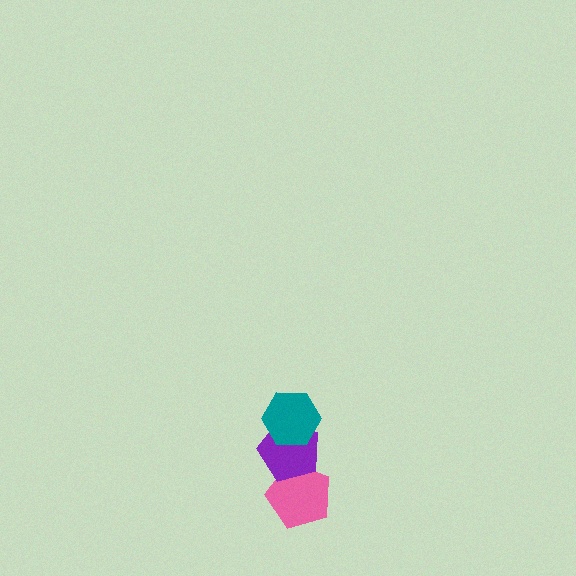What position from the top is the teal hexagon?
The teal hexagon is 1st from the top.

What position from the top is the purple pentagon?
The purple pentagon is 2nd from the top.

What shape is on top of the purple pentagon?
The teal hexagon is on top of the purple pentagon.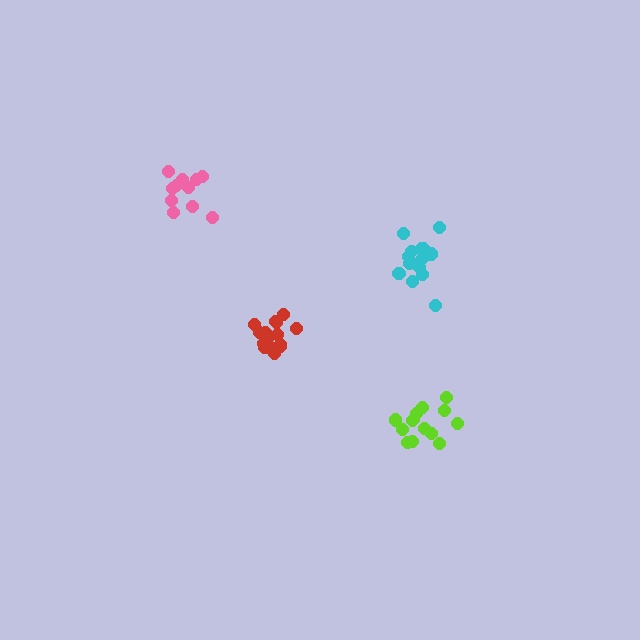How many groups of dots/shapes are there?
There are 4 groups.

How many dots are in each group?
Group 1: 16 dots, Group 2: 11 dots, Group 3: 14 dots, Group 4: 17 dots (58 total).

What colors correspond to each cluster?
The clusters are colored: red, pink, lime, cyan.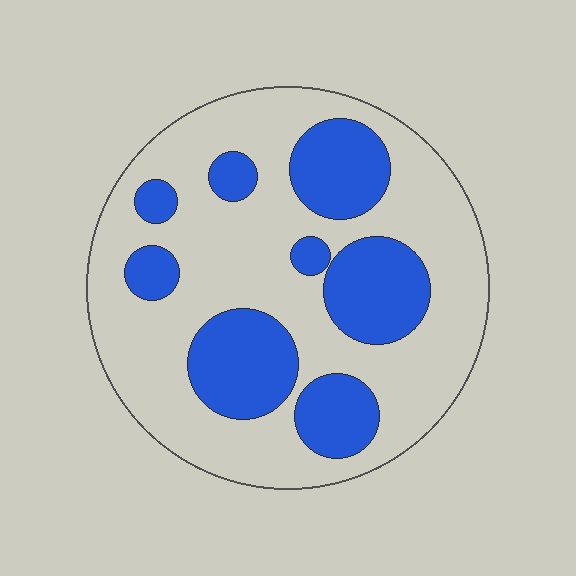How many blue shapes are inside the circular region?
8.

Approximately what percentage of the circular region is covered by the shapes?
Approximately 30%.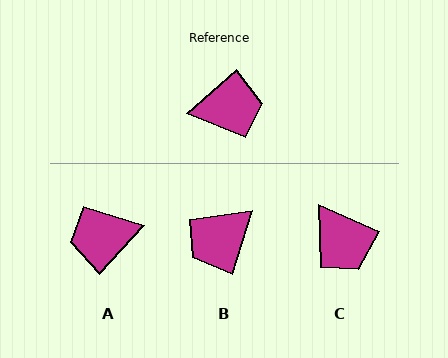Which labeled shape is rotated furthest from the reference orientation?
A, about 175 degrees away.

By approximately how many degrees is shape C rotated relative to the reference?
Approximately 66 degrees clockwise.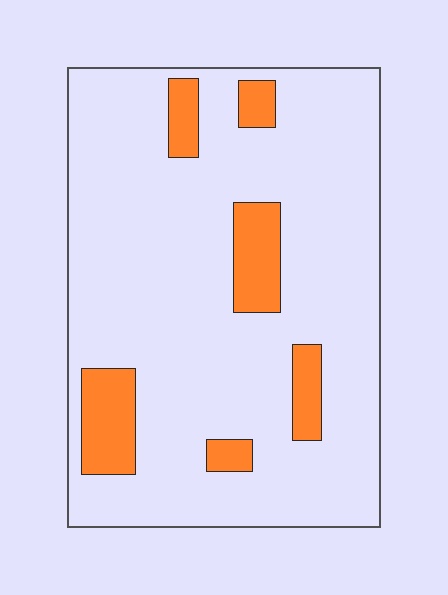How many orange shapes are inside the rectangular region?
6.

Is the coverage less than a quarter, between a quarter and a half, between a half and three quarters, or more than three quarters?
Less than a quarter.